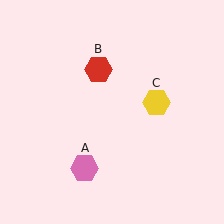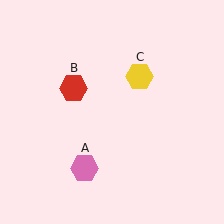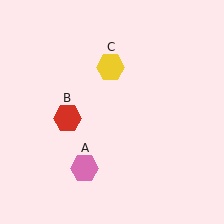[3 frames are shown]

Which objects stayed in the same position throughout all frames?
Pink hexagon (object A) remained stationary.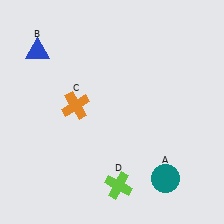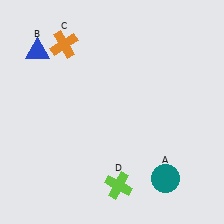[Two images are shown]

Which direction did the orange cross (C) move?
The orange cross (C) moved up.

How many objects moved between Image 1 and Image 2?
1 object moved between the two images.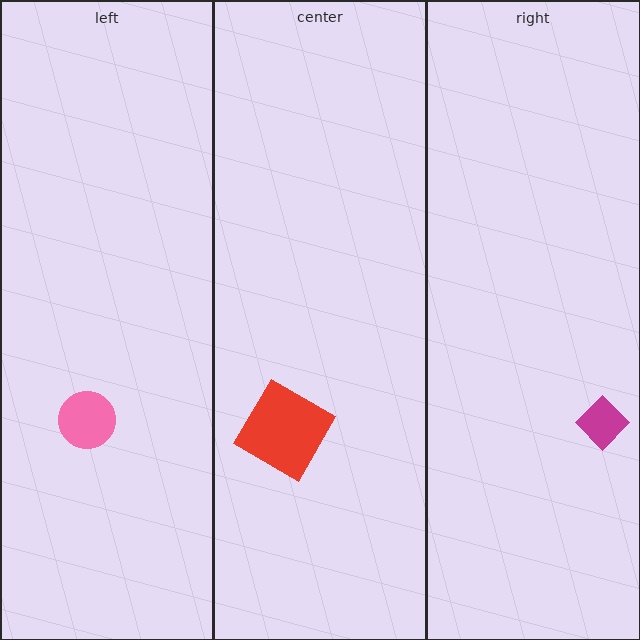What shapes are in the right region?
The magenta diamond.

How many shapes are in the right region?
1.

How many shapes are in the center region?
1.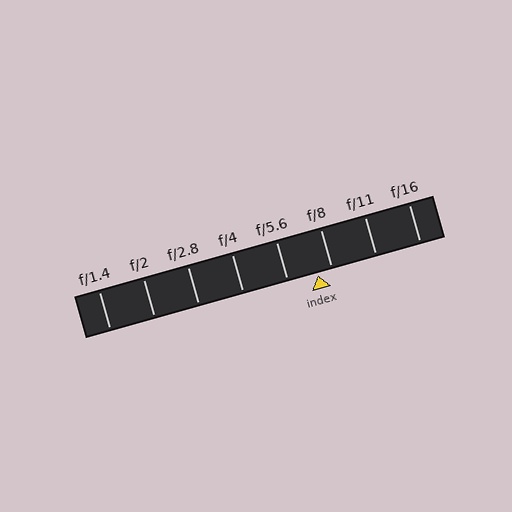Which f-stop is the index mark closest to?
The index mark is closest to f/8.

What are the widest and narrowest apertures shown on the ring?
The widest aperture shown is f/1.4 and the narrowest is f/16.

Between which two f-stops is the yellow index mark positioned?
The index mark is between f/5.6 and f/8.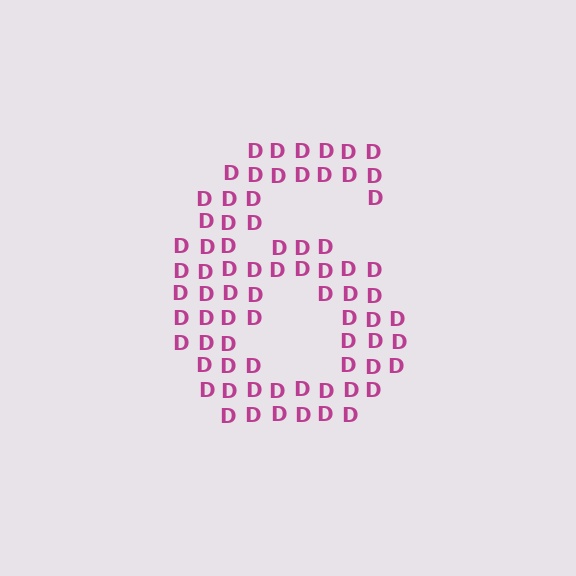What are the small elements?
The small elements are letter D's.